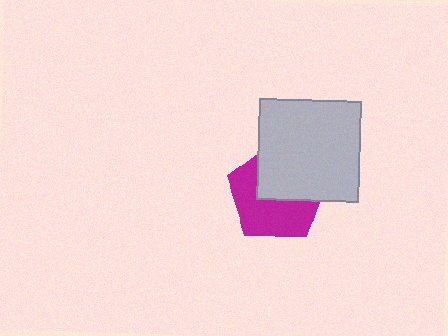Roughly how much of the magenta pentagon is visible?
About half of it is visible (roughly 53%).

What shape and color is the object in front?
The object in front is a light gray square.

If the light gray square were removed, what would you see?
You would see the complete magenta pentagon.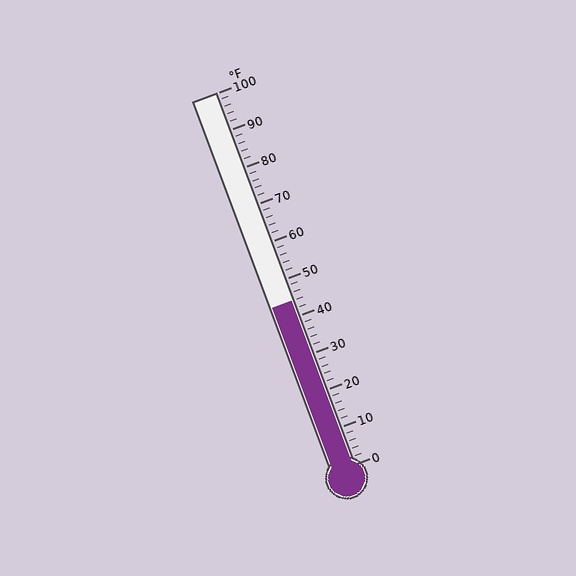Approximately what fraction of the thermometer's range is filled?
The thermometer is filled to approximately 45% of its range.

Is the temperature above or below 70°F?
The temperature is below 70°F.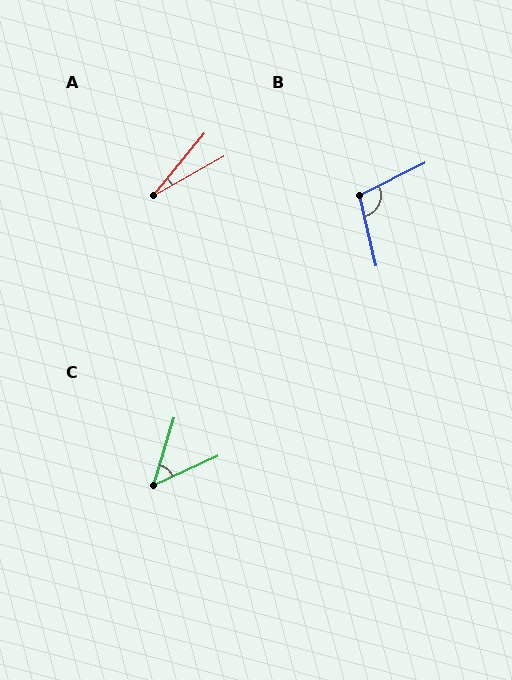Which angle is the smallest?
A, at approximately 21 degrees.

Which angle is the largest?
B, at approximately 103 degrees.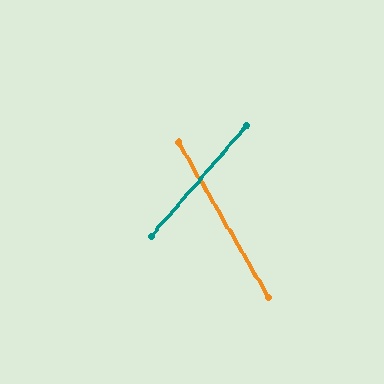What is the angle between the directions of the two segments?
Approximately 71 degrees.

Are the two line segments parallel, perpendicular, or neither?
Neither parallel nor perpendicular — they differ by about 71°.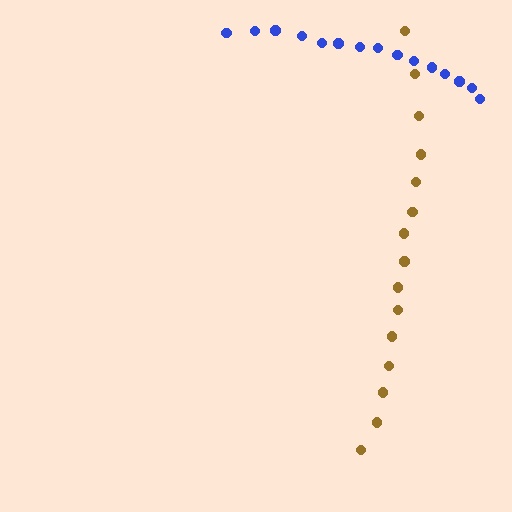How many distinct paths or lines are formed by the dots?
There are 2 distinct paths.